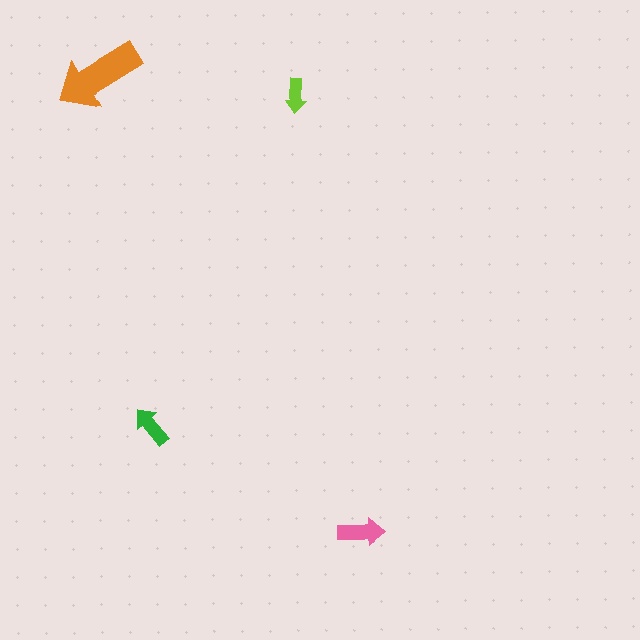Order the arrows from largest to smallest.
the orange one, the pink one, the green one, the lime one.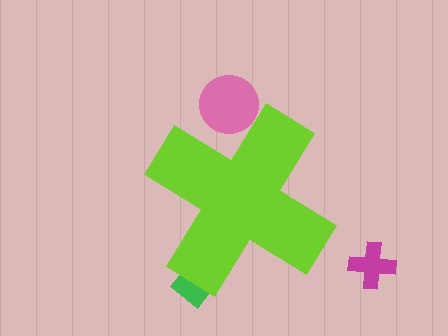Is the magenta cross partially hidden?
No, the magenta cross is fully visible.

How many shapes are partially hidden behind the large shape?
2 shapes are partially hidden.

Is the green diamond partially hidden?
Yes, the green diamond is partially hidden behind the lime cross.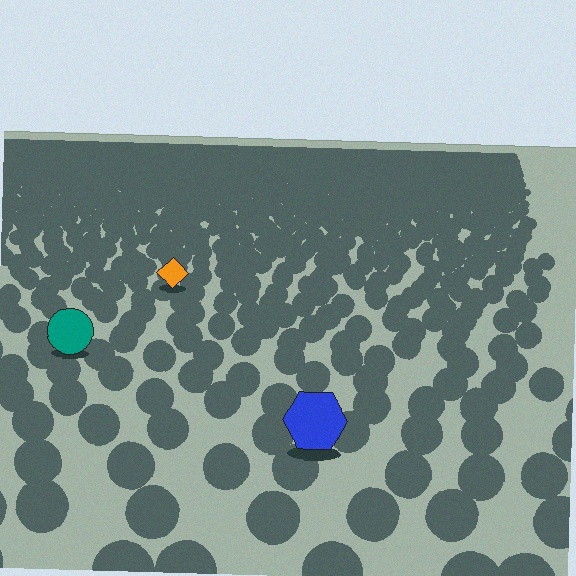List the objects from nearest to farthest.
From nearest to farthest: the blue hexagon, the teal circle, the orange diamond.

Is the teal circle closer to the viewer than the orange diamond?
Yes. The teal circle is closer — you can tell from the texture gradient: the ground texture is coarser near it.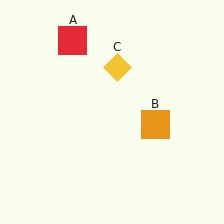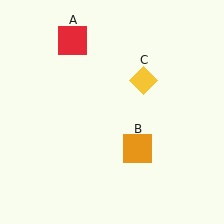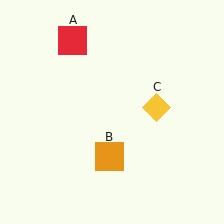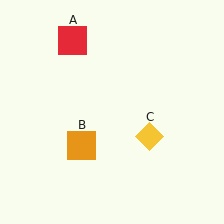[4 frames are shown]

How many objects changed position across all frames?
2 objects changed position: orange square (object B), yellow diamond (object C).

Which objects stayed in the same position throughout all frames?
Red square (object A) remained stationary.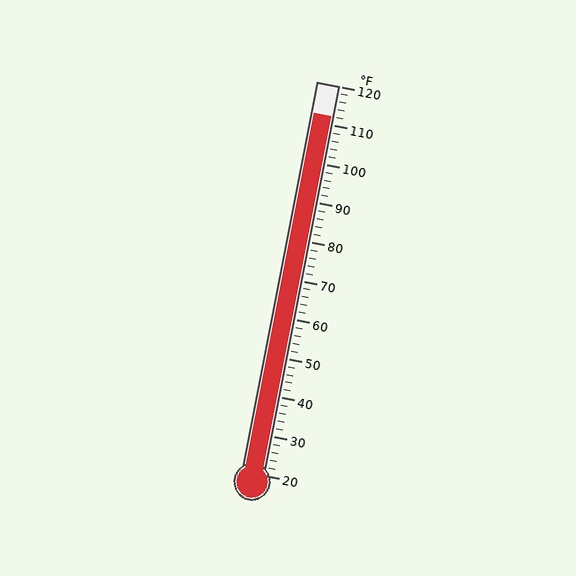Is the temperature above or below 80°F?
The temperature is above 80°F.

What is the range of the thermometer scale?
The thermometer scale ranges from 20°F to 120°F.